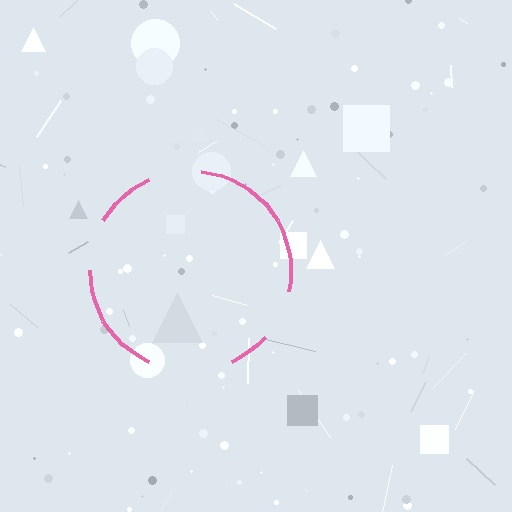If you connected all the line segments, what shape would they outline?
They would outline a circle.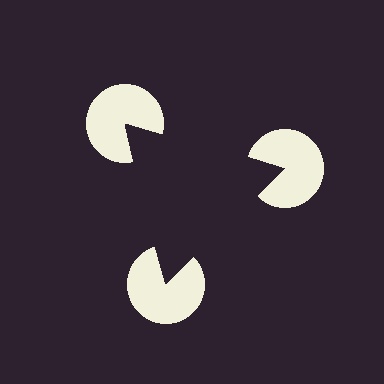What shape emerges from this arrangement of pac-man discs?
An illusory triangle — its edges are inferred from the aligned wedge cuts in the pac-man discs, not physically drawn.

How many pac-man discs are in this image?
There are 3 — one at each vertex of the illusory triangle.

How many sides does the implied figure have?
3 sides.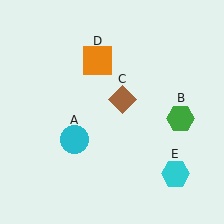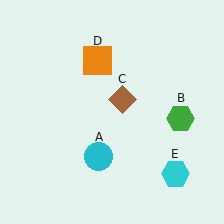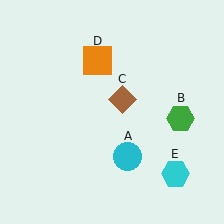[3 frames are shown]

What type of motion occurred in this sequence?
The cyan circle (object A) rotated counterclockwise around the center of the scene.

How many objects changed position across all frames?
1 object changed position: cyan circle (object A).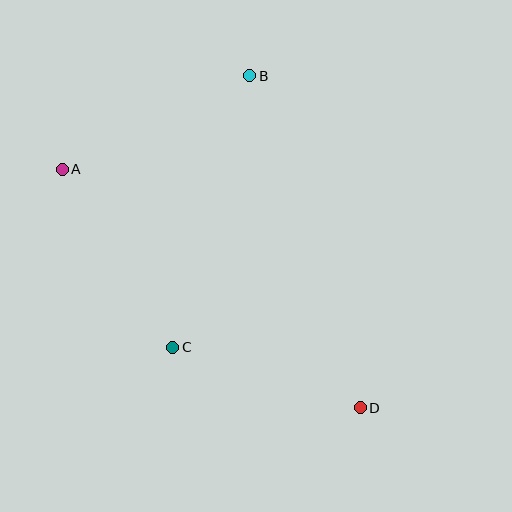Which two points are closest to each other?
Points C and D are closest to each other.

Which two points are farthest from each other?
Points A and D are farthest from each other.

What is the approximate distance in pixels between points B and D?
The distance between B and D is approximately 350 pixels.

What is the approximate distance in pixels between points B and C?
The distance between B and C is approximately 282 pixels.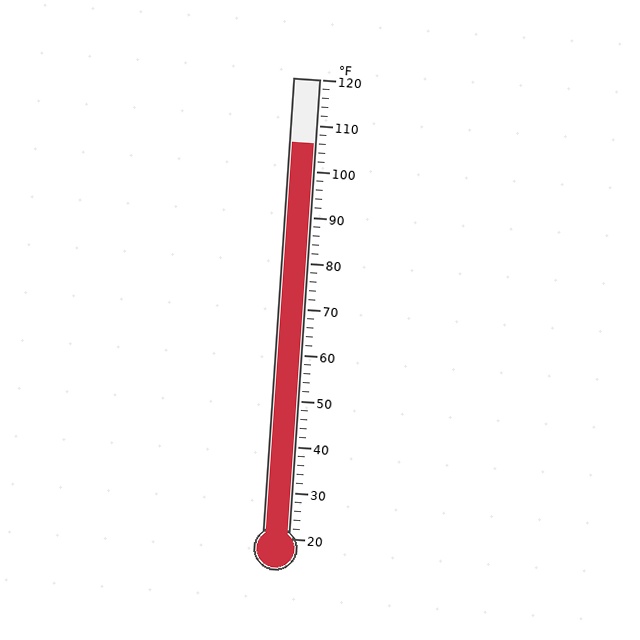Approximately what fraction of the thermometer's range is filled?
The thermometer is filled to approximately 85% of its range.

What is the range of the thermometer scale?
The thermometer scale ranges from 20°F to 120°F.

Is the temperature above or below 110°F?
The temperature is below 110°F.